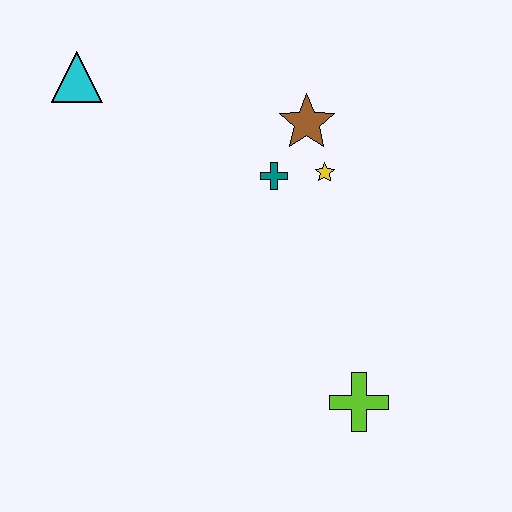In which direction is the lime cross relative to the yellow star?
The lime cross is below the yellow star.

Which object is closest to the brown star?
The yellow star is closest to the brown star.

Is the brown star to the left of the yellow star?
Yes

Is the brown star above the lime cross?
Yes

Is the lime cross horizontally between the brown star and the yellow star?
No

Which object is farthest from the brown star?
The lime cross is farthest from the brown star.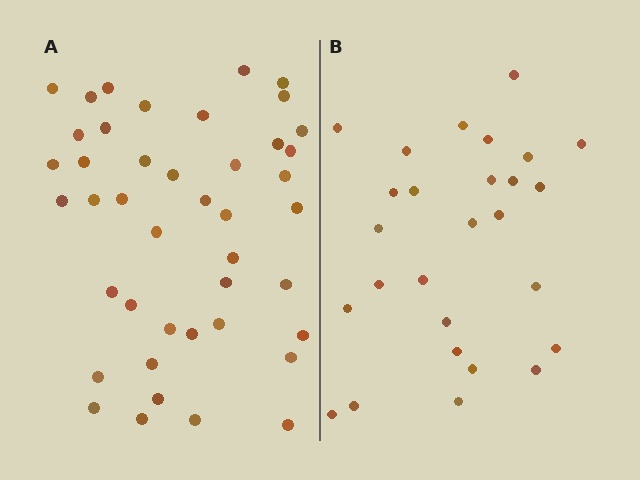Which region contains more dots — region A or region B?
Region A (the left region) has more dots.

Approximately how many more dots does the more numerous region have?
Region A has approximately 15 more dots than region B.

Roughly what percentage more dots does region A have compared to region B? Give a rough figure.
About 60% more.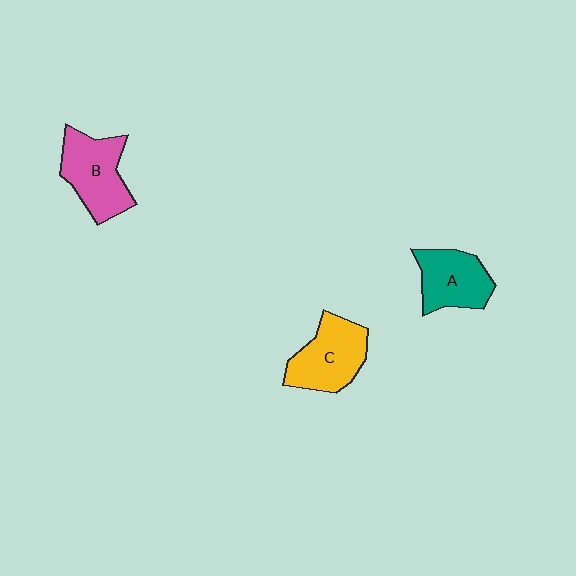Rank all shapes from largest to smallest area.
From largest to smallest: B (pink), C (yellow), A (teal).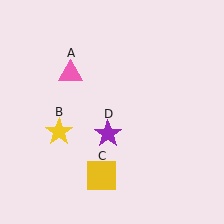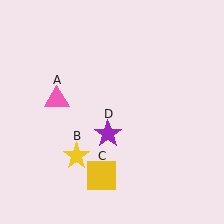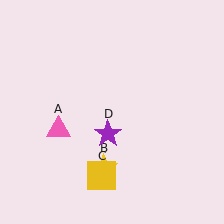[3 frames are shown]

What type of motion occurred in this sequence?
The pink triangle (object A), yellow star (object B) rotated counterclockwise around the center of the scene.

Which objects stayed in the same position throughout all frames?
Yellow square (object C) and purple star (object D) remained stationary.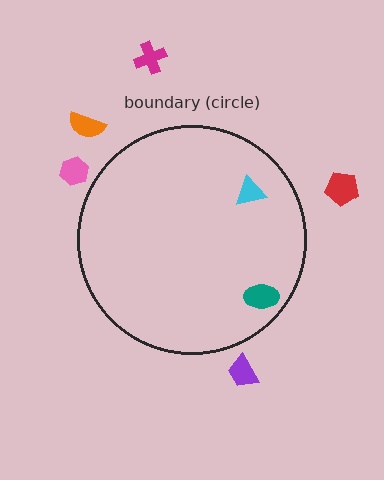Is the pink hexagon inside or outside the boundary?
Outside.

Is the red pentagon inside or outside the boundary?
Outside.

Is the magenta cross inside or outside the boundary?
Outside.